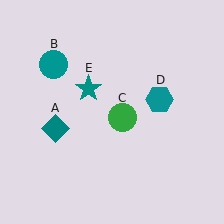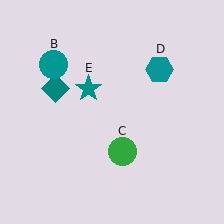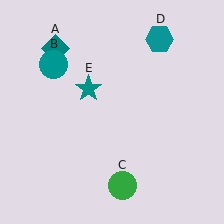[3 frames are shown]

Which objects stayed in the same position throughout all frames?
Teal circle (object B) and teal star (object E) remained stationary.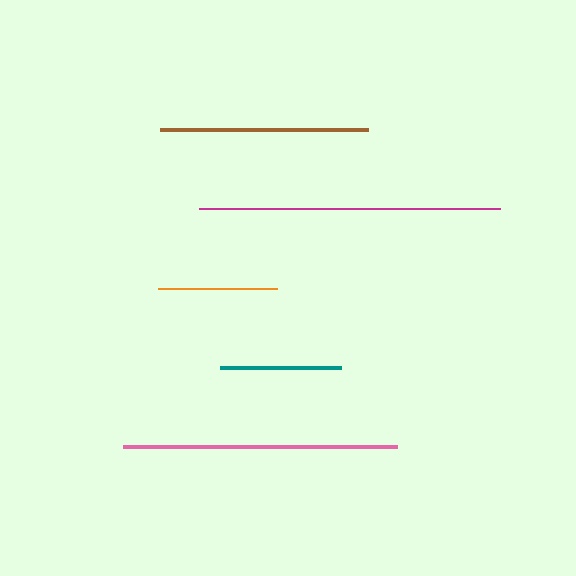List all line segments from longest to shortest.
From longest to shortest: magenta, pink, brown, teal, orange.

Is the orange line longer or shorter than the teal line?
The teal line is longer than the orange line.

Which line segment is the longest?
The magenta line is the longest at approximately 301 pixels.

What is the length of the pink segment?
The pink segment is approximately 274 pixels long.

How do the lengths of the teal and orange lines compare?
The teal and orange lines are approximately the same length.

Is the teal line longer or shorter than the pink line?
The pink line is longer than the teal line.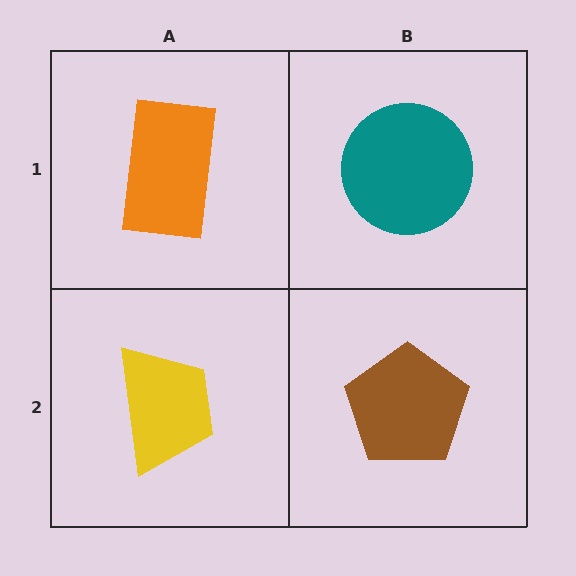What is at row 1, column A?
An orange rectangle.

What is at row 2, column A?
A yellow trapezoid.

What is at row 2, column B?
A brown pentagon.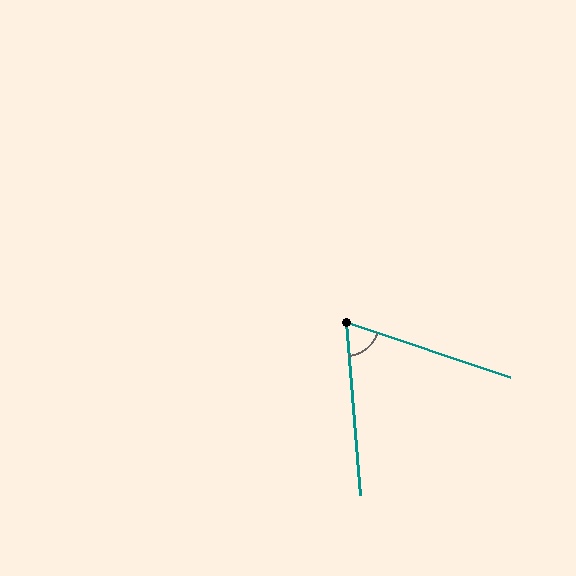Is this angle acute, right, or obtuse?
It is acute.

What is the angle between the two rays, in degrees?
Approximately 67 degrees.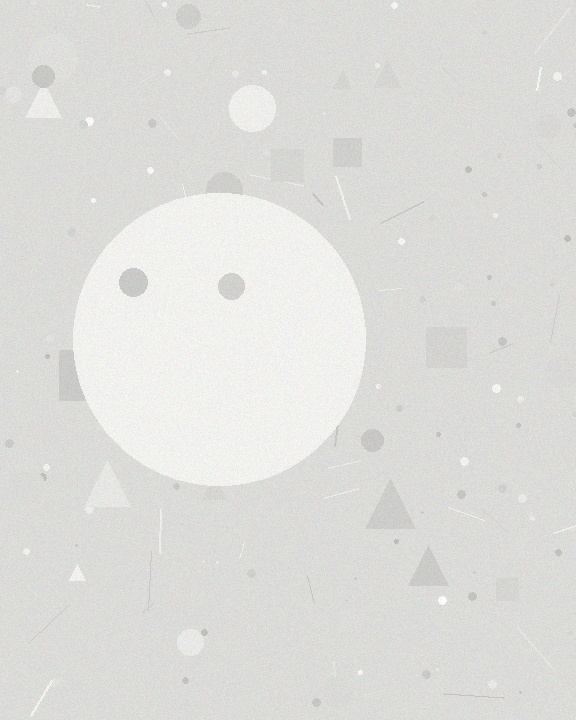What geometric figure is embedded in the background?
A circle is embedded in the background.